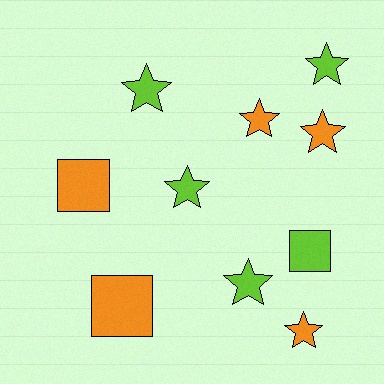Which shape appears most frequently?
Star, with 7 objects.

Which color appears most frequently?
Orange, with 5 objects.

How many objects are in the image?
There are 10 objects.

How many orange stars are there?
There are 3 orange stars.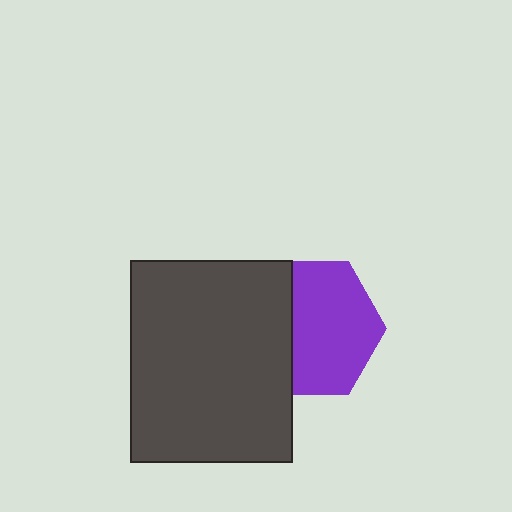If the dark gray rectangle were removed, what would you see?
You would see the complete purple hexagon.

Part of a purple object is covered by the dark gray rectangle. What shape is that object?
It is a hexagon.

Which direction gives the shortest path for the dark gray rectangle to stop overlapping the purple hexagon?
Moving left gives the shortest separation.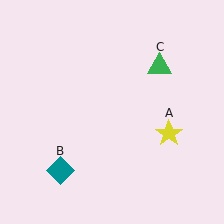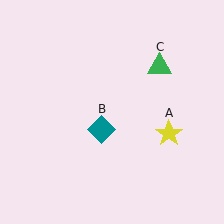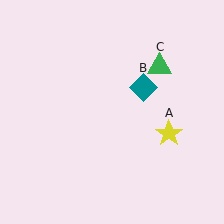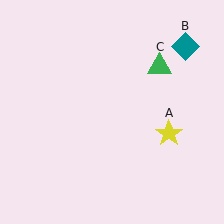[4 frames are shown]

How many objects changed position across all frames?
1 object changed position: teal diamond (object B).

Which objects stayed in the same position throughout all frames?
Yellow star (object A) and green triangle (object C) remained stationary.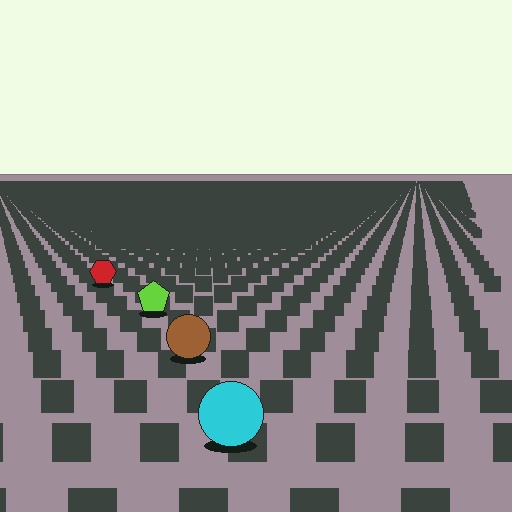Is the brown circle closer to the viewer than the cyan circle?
No. The cyan circle is closer — you can tell from the texture gradient: the ground texture is coarser near it.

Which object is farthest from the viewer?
The red hexagon is farthest from the viewer. It appears smaller and the ground texture around it is denser.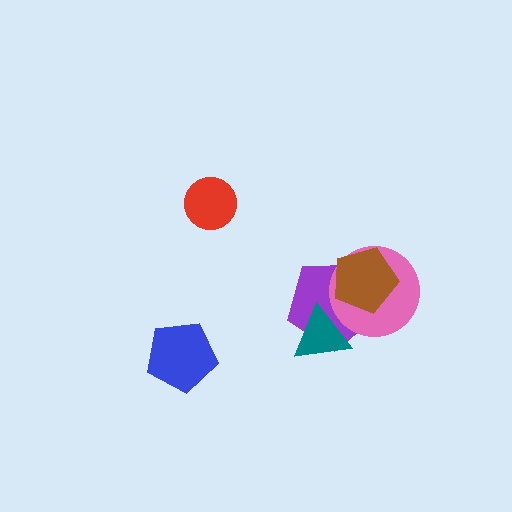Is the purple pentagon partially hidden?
Yes, it is partially covered by another shape.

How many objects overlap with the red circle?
0 objects overlap with the red circle.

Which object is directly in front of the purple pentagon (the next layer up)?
The pink circle is directly in front of the purple pentagon.